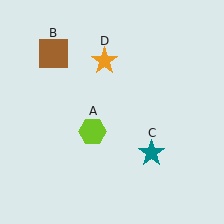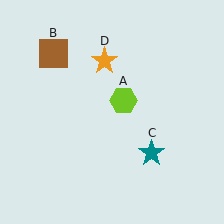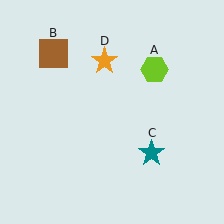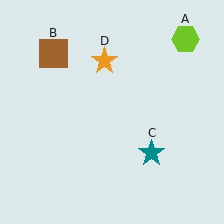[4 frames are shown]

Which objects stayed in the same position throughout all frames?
Brown square (object B) and teal star (object C) and orange star (object D) remained stationary.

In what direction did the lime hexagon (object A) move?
The lime hexagon (object A) moved up and to the right.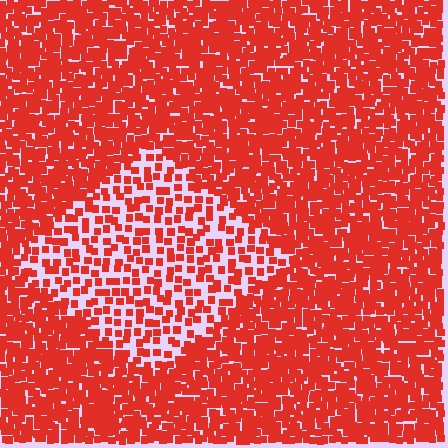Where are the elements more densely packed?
The elements are more densely packed outside the diamond boundary.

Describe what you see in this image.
The image contains small red elements arranged at two different densities. A diamond-shaped region is visible where the elements are less densely packed than the surrounding area.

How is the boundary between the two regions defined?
The boundary is defined by a change in element density (approximately 2.3x ratio). All elements are the same color, size, and shape.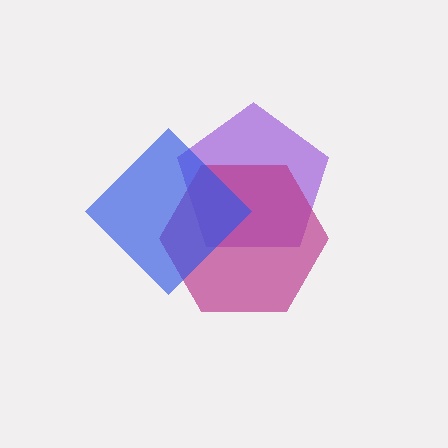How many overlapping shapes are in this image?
There are 3 overlapping shapes in the image.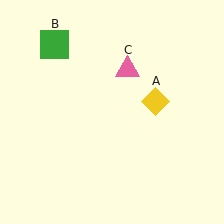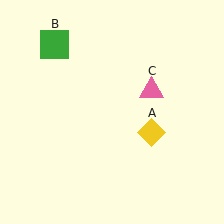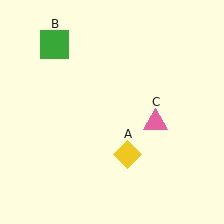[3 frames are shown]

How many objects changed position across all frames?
2 objects changed position: yellow diamond (object A), pink triangle (object C).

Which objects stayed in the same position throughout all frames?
Green square (object B) remained stationary.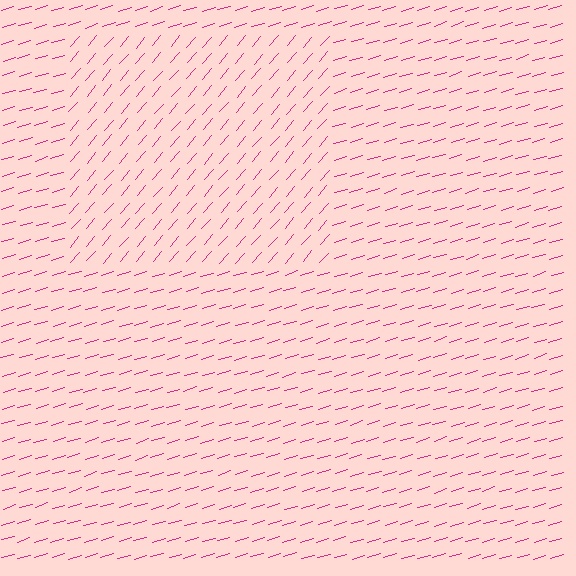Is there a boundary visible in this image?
Yes, there is a texture boundary formed by a change in line orientation.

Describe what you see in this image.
The image is filled with small magenta line segments. A rectangle region in the image has lines oriented differently from the surrounding lines, creating a visible texture boundary.